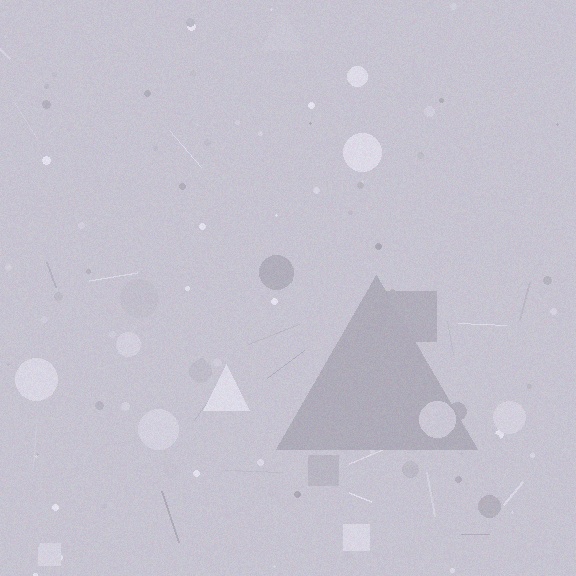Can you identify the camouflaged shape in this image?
The camouflaged shape is a triangle.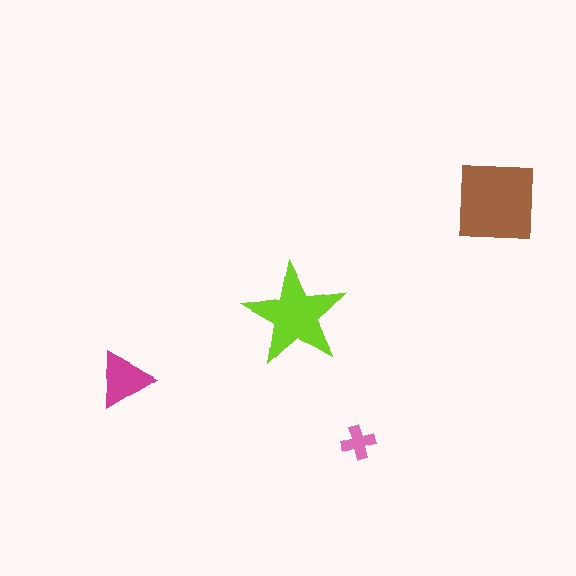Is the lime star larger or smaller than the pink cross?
Larger.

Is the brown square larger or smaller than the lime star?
Larger.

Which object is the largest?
The brown square.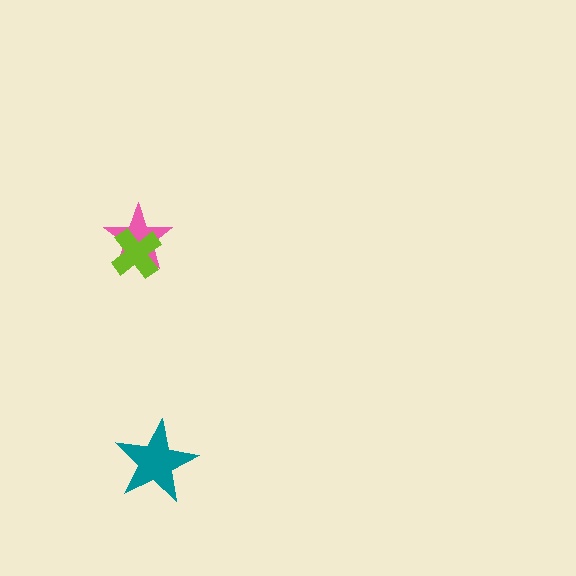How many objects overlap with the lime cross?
1 object overlaps with the lime cross.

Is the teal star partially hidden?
No, no other shape covers it.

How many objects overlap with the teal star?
0 objects overlap with the teal star.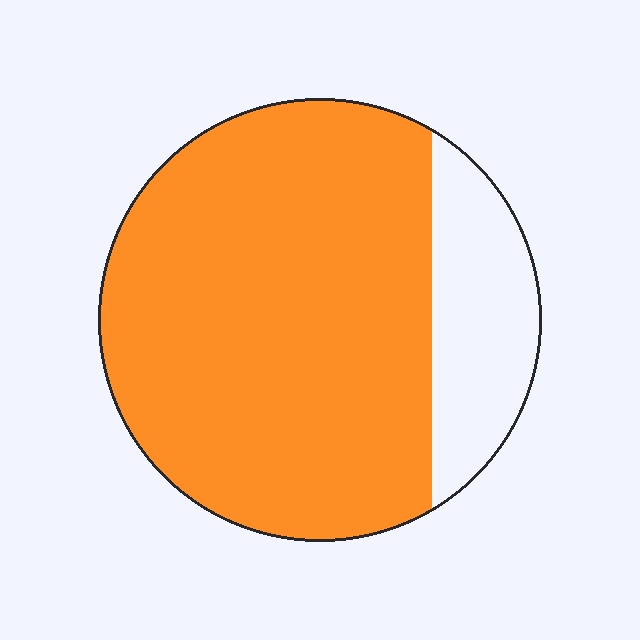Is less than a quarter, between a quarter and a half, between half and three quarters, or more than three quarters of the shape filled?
More than three quarters.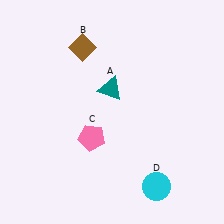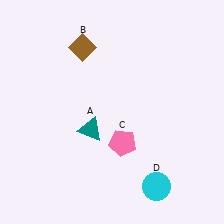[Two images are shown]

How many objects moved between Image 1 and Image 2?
2 objects moved between the two images.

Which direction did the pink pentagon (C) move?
The pink pentagon (C) moved right.